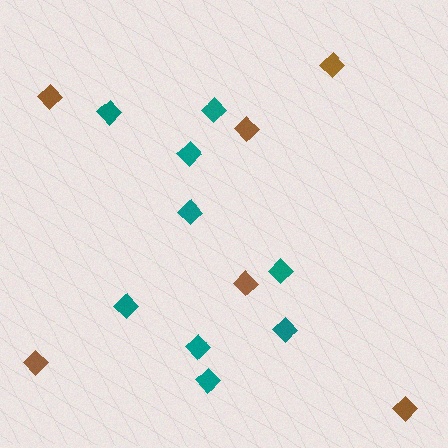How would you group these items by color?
There are 2 groups: one group of brown diamonds (6) and one group of teal diamonds (9).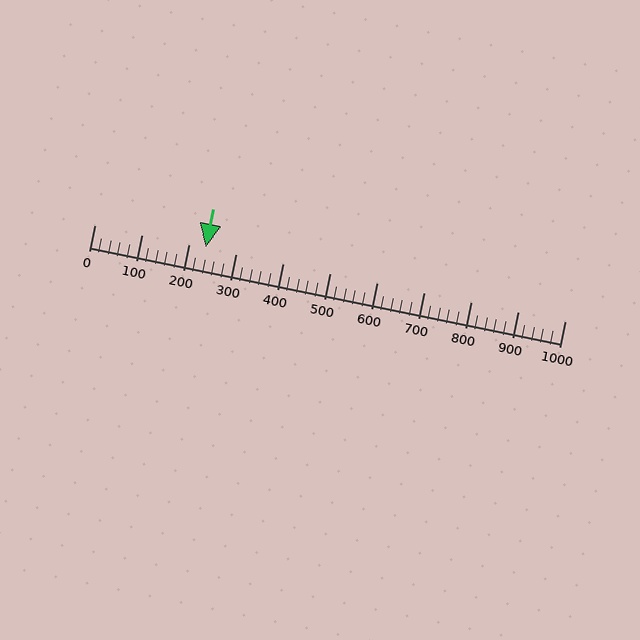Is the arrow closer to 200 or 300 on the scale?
The arrow is closer to 200.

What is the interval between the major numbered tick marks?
The major tick marks are spaced 100 units apart.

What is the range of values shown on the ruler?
The ruler shows values from 0 to 1000.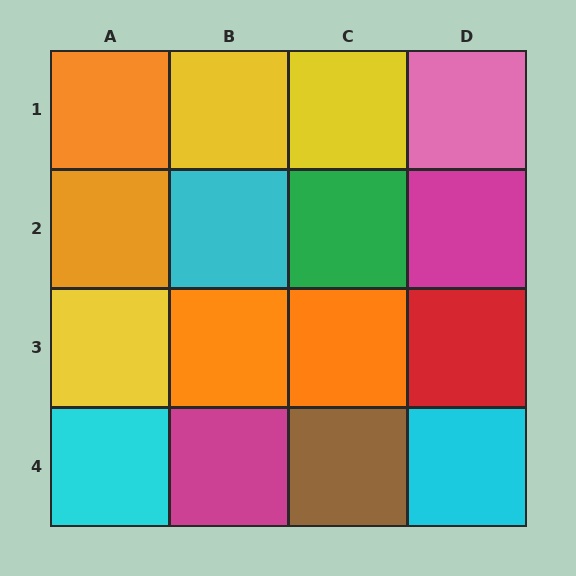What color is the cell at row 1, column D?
Pink.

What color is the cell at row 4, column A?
Cyan.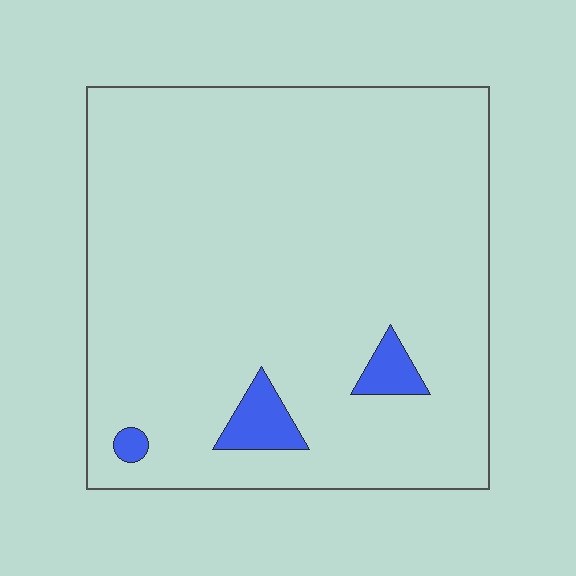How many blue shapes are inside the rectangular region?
3.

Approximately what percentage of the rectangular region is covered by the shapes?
Approximately 5%.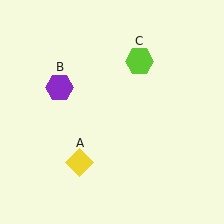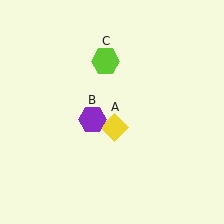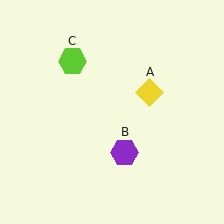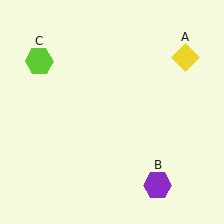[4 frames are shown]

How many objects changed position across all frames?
3 objects changed position: yellow diamond (object A), purple hexagon (object B), lime hexagon (object C).